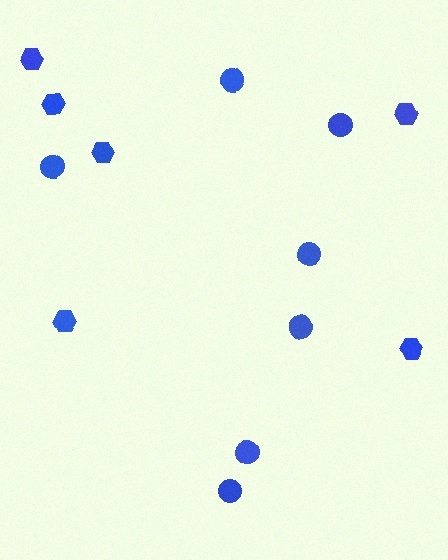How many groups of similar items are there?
There are 2 groups: one group of hexagons (6) and one group of circles (7).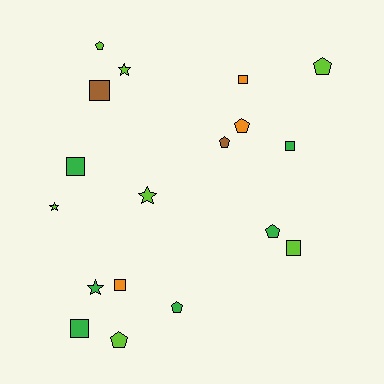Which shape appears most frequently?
Pentagon, with 7 objects.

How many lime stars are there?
There are 3 lime stars.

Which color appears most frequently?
Lime, with 7 objects.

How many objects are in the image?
There are 18 objects.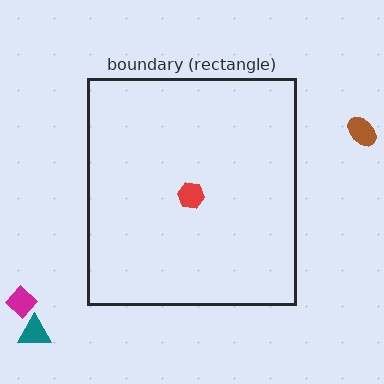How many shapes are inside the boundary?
1 inside, 3 outside.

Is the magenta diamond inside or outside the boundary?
Outside.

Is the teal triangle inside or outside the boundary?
Outside.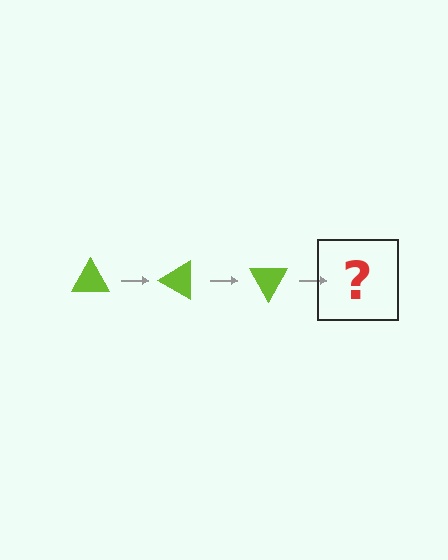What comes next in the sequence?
The next element should be a lime triangle rotated 90 degrees.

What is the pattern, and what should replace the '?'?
The pattern is that the triangle rotates 30 degrees each step. The '?' should be a lime triangle rotated 90 degrees.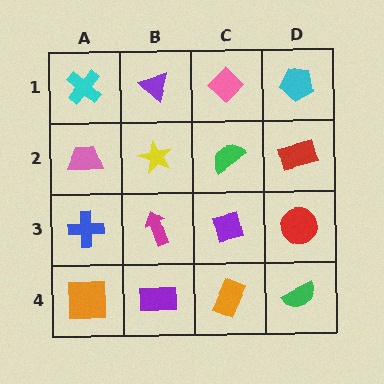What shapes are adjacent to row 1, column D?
A red rectangle (row 2, column D), a pink diamond (row 1, column C).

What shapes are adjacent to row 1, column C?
A green semicircle (row 2, column C), a purple triangle (row 1, column B), a cyan pentagon (row 1, column D).